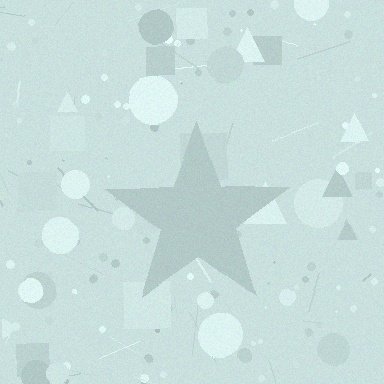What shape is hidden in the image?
A star is hidden in the image.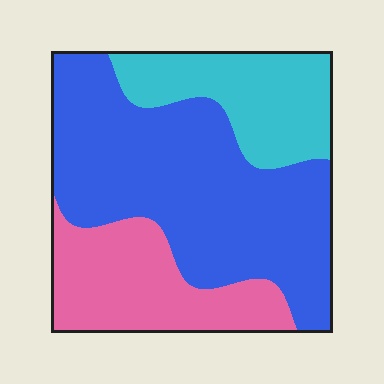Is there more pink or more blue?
Blue.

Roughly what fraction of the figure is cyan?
Cyan covers roughly 20% of the figure.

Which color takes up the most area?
Blue, at roughly 55%.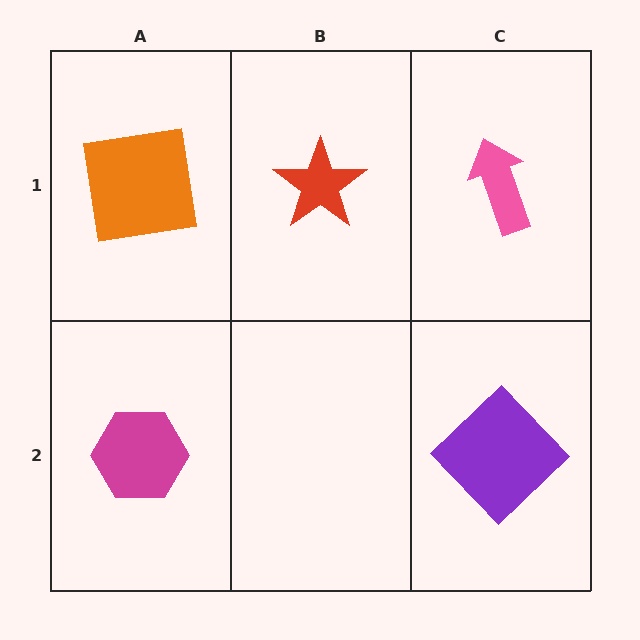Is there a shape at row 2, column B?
No, that cell is empty.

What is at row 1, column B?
A red star.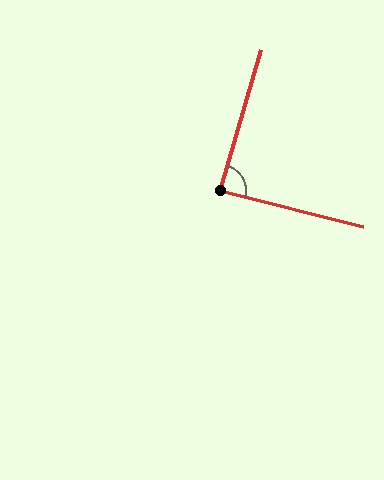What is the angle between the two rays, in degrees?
Approximately 88 degrees.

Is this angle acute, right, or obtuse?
It is approximately a right angle.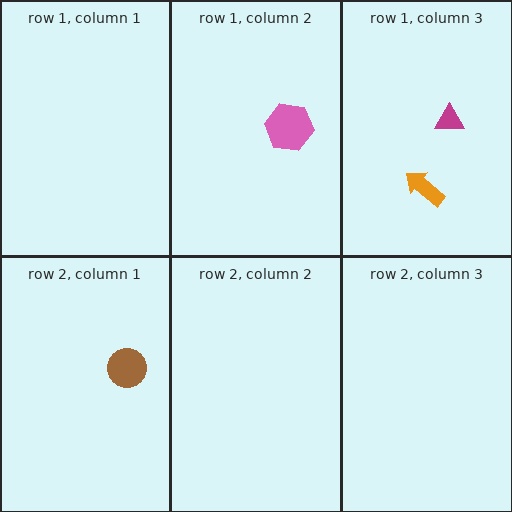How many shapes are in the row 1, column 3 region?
2.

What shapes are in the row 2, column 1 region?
The brown circle.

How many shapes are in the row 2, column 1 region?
1.